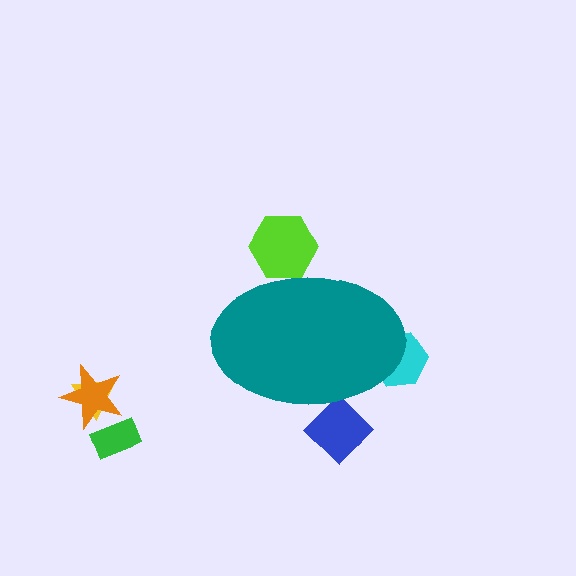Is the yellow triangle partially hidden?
No, the yellow triangle is fully visible.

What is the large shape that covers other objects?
A teal ellipse.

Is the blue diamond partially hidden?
Yes, the blue diamond is partially hidden behind the teal ellipse.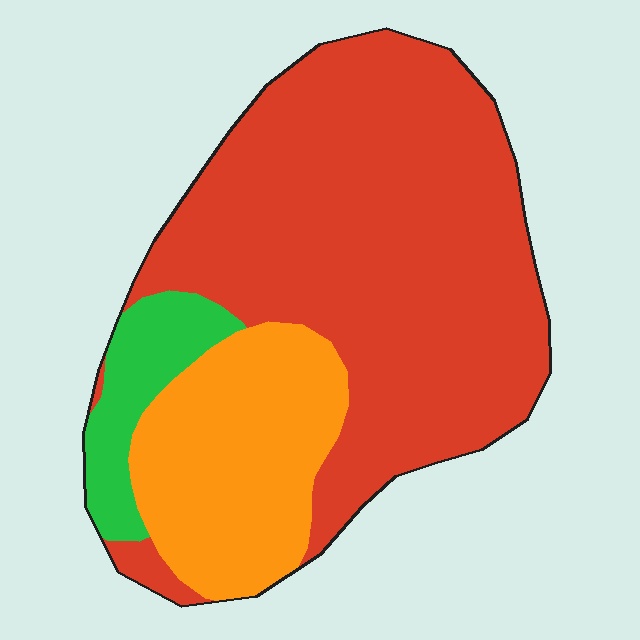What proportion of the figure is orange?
Orange covers about 25% of the figure.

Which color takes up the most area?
Red, at roughly 65%.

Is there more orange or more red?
Red.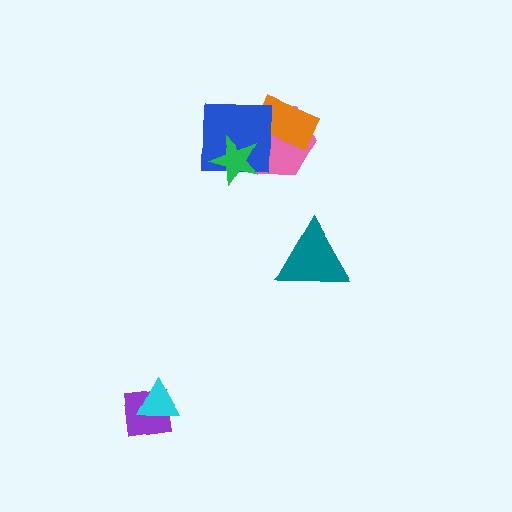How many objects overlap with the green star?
2 objects overlap with the green star.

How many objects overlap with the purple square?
1 object overlaps with the purple square.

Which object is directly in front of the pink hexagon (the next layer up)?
The orange rectangle is directly in front of the pink hexagon.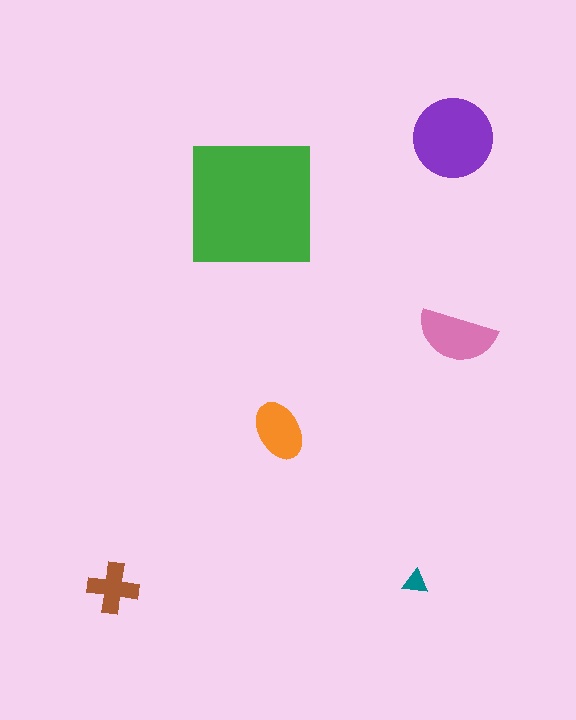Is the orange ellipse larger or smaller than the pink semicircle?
Smaller.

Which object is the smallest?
The teal triangle.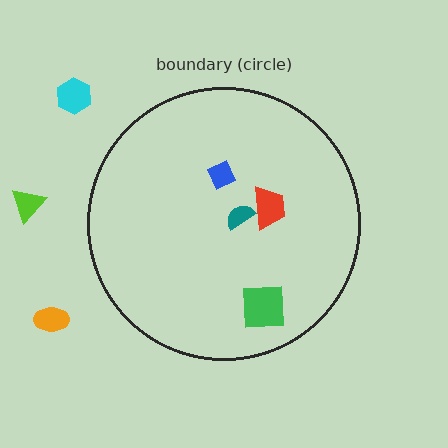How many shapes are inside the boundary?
4 inside, 3 outside.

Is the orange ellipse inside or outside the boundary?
Outside.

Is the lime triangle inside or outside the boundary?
Outside.